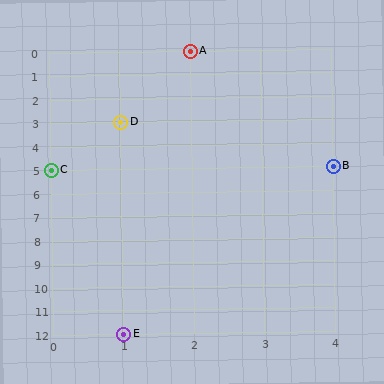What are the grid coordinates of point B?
Point B is at grid coordinates (4, 5).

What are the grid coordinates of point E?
Point E is at grid coordinates (1, 12).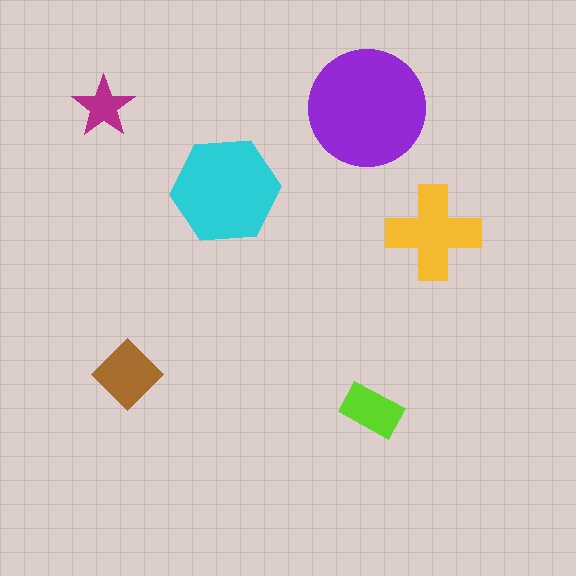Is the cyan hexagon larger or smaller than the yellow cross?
Larger.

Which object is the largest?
The purple circle.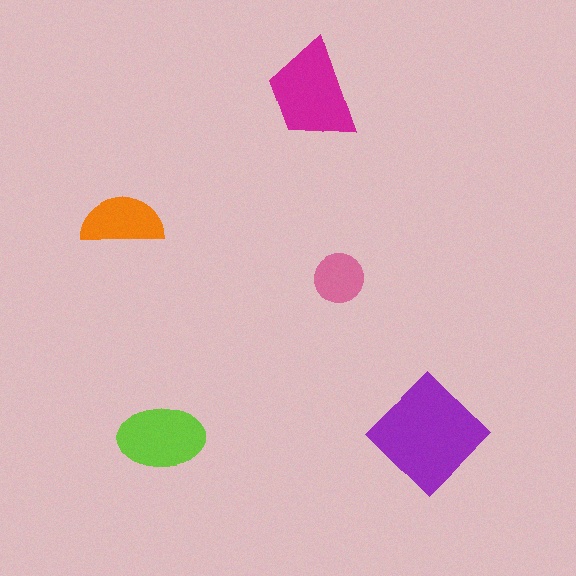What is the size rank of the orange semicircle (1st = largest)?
4th.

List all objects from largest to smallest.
The purple diamond, the magenta trapezoid, the lime ellipse, the orange semicircle, the pink circle.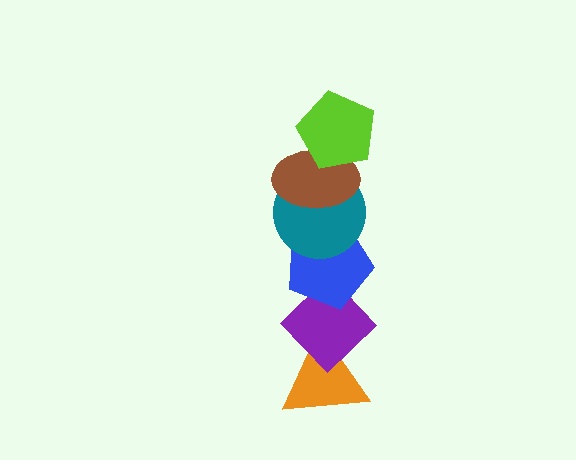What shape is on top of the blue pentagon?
The teal circle is on top of the blue pentagon.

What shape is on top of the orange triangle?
The purple diamond is on top of the orange triangle.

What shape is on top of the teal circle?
The brown ellipse is on top of the teal circle.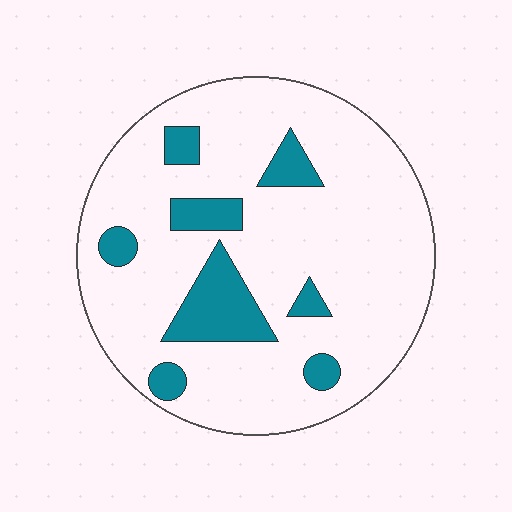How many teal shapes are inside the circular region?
8.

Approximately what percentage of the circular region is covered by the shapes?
Approximately 15%.